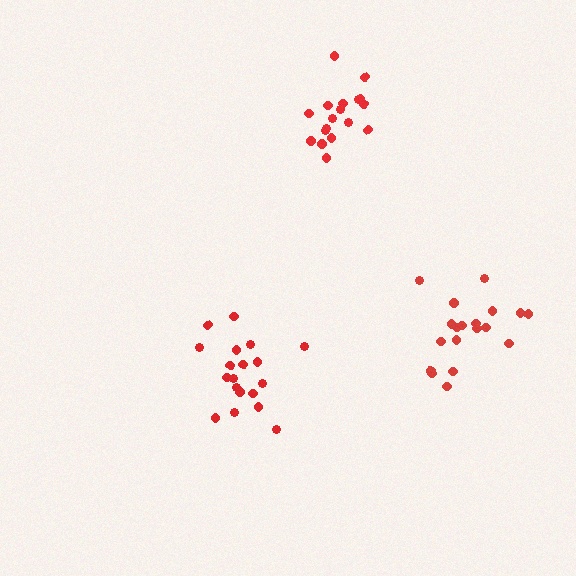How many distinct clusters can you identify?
There are 3 distinct clusters.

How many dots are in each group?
Group 1: 19 dots, Group 2: 18 dots, Group 3: 19 dots (56 total).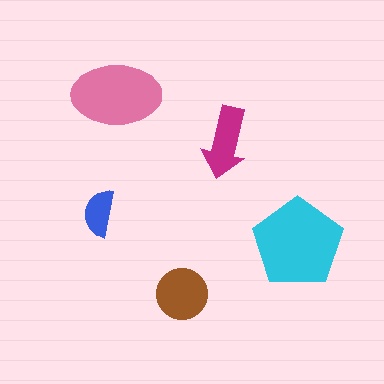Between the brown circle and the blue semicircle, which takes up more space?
The brown circle.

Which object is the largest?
The cyan pentagon.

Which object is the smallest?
The blue semicircle.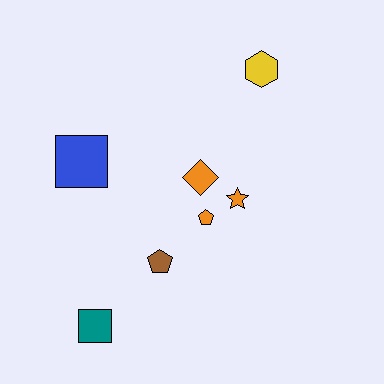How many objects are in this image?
There are 7 objects.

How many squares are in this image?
There are 2 squares.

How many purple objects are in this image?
There are no purple objects.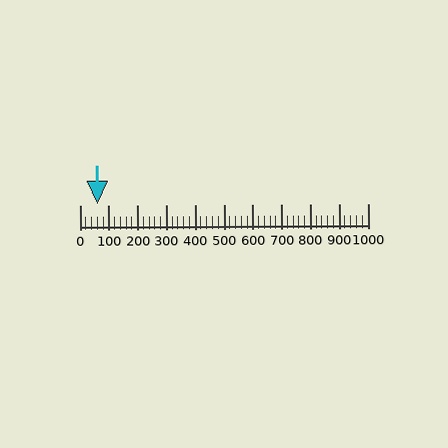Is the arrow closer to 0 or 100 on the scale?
The arrow is closer to 100.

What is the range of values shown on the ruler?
The ruler shows values from 0 to 1000.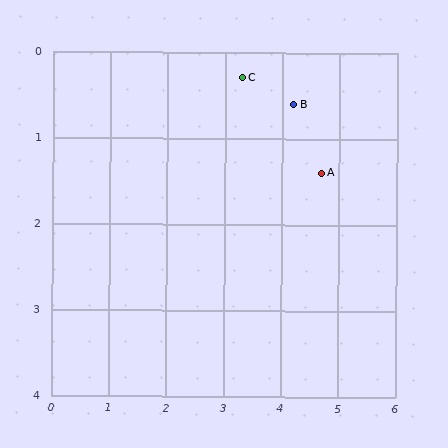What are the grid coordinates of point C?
Point C is at approximately (3.3, 0.3).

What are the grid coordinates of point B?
Point B is at approximately (4.2, 0.6).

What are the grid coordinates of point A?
Point A is at approximately (4.7, 1.4).